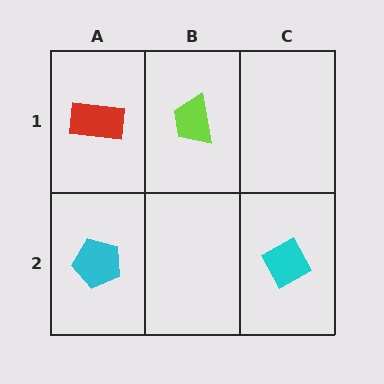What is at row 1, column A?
A red rectangle.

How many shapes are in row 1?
2 shapes.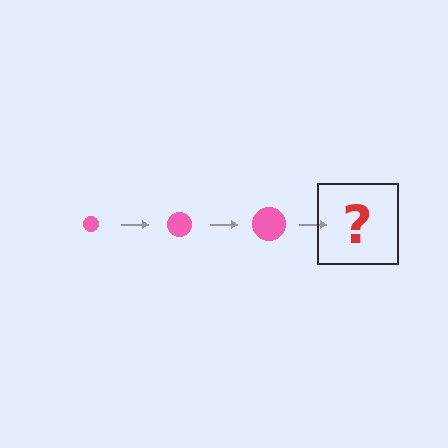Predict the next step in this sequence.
The next step is a pink circle, larger than the previous one.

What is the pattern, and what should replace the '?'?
The pattern is that the circle gets progressively larger each step. The '?' should be a pink circle, larger than the previous one.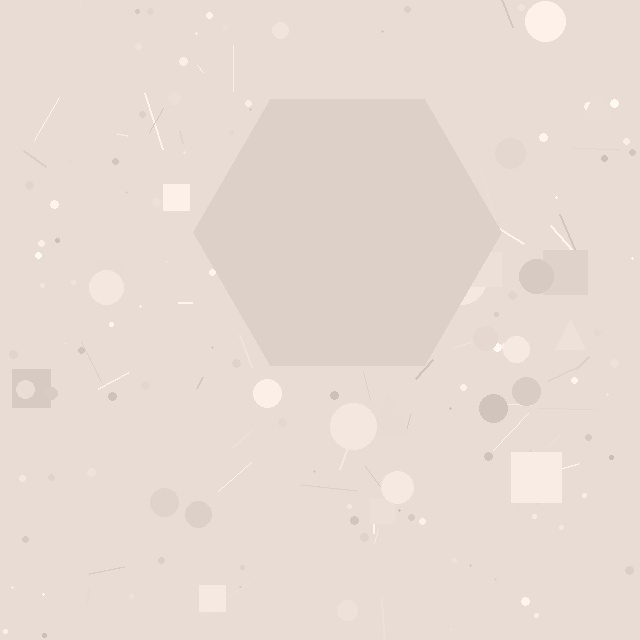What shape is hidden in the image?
A hexagon is hidden in the image.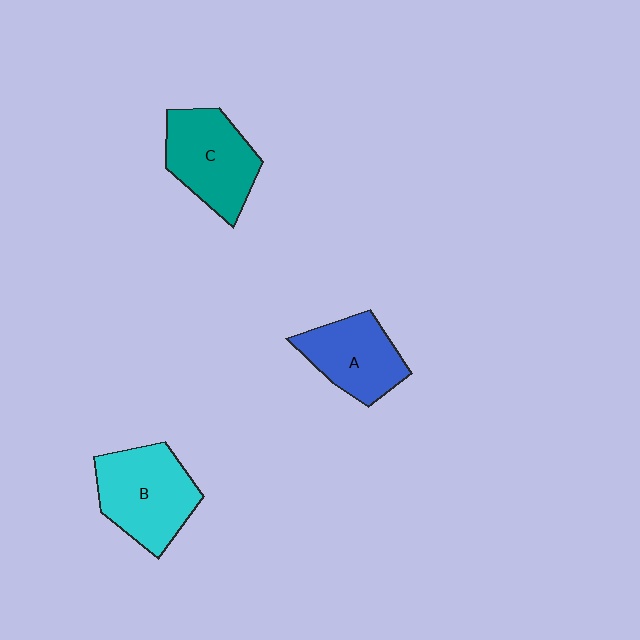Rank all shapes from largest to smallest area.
From largest to smallest: B (cyan), C (teal), A (blue).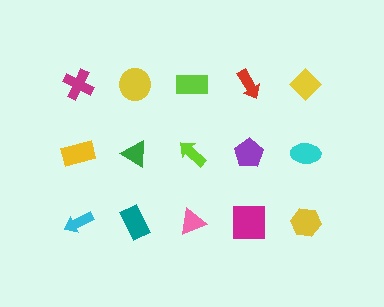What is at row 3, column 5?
A yellow hexagon.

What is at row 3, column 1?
A cyan arrow.